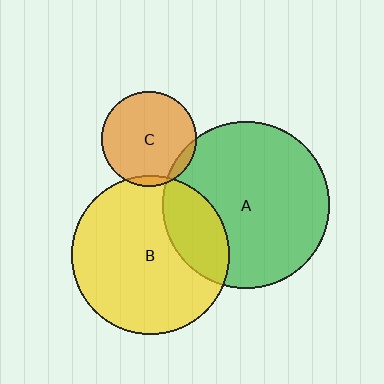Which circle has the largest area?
Circle A (green).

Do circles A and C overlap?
Yes.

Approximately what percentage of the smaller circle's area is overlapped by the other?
Approximately 5%.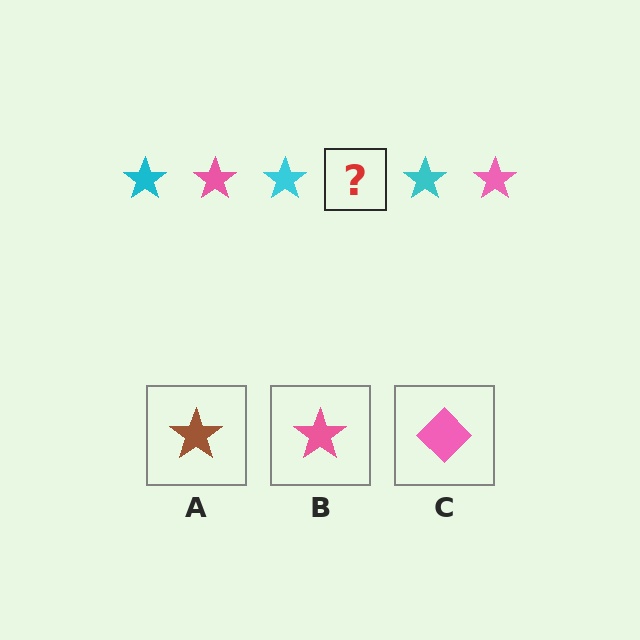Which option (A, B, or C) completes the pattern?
B.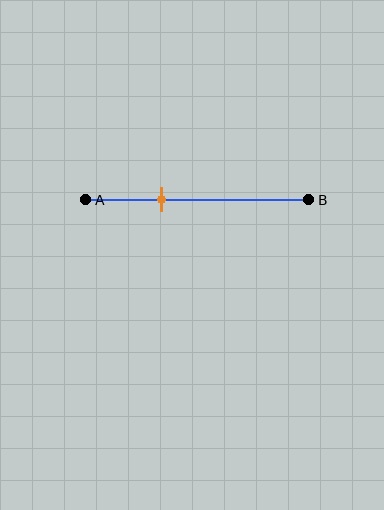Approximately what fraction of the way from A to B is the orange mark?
The orange mark is approximately 35% of the way from A to B.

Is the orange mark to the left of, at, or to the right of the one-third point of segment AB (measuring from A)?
The orange mark is approximately at the one-third point of segment AB.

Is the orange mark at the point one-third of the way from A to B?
Yes, the mark is approximately at the one-third point.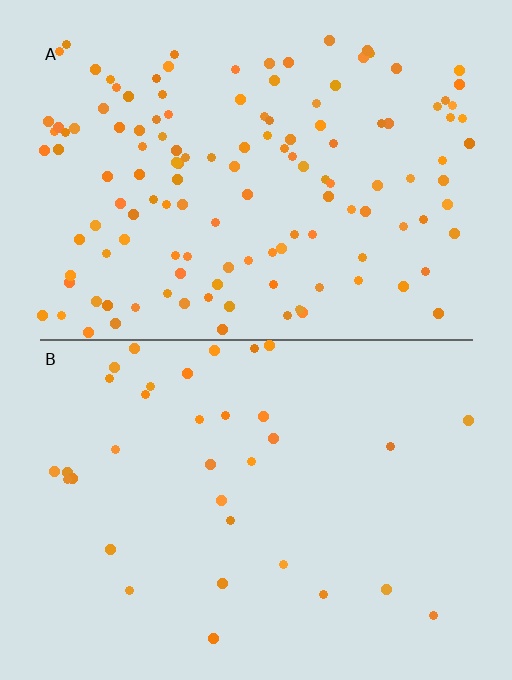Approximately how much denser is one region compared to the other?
Approximately 3.9× — region A over region B.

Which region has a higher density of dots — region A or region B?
A (the top).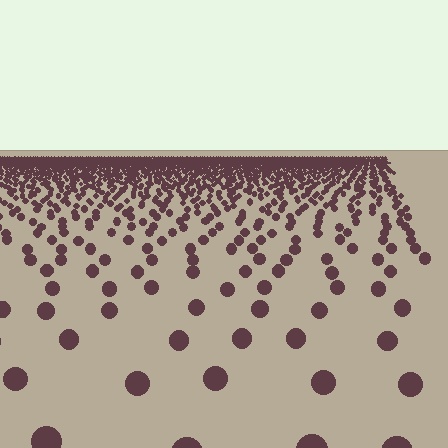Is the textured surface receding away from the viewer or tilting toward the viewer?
The surface is receding away from the viewer. Texture elements get smaller and denser toward the top.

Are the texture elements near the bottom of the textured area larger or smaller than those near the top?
Larger. Near the bottom, elements are closer to the viewer and appear at a bigger on-screen size.